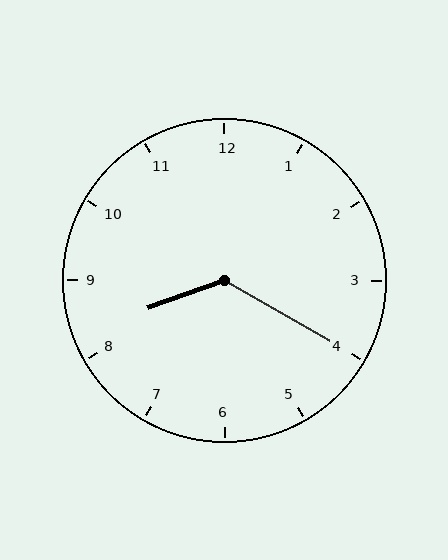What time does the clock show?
8:20.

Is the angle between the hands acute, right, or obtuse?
It is obtuse.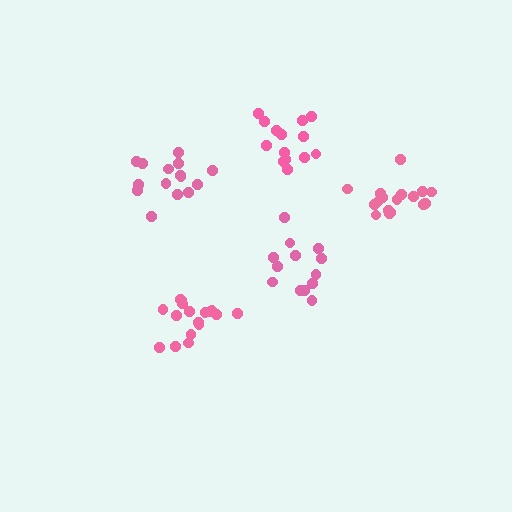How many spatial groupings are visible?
There are 5 spatial groupings.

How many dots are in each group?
Group 1: 17 dots, Group 2: 14 dots, Group 3: 17 dots, Group 4: 15 dots, Group 5: 13 dots (76 total).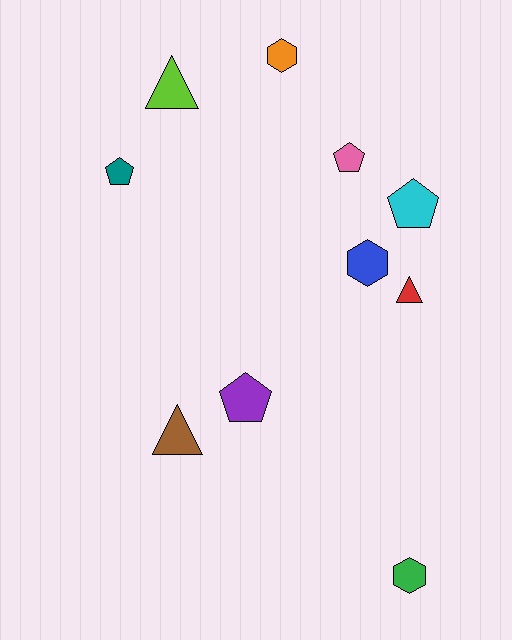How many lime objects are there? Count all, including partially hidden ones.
There is 1 lime object.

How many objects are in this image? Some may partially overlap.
There are 10 objects.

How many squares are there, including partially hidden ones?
There are no squares.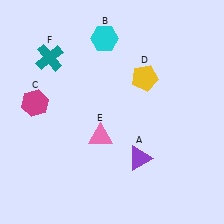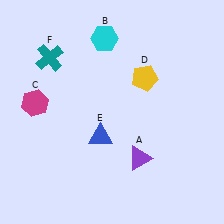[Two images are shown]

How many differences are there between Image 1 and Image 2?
There is 1 difference between the two images.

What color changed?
The triangle (E) changed from pink in Image 1 to blue in Image 2.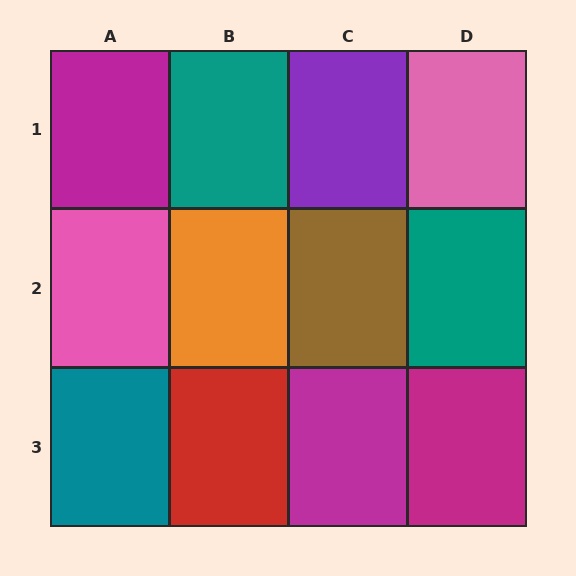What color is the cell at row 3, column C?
Magenta.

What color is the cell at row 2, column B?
Orange.